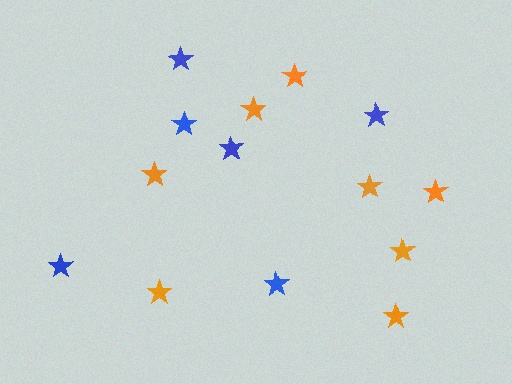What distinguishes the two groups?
There are 2 groups: one group of orange stars (8) and one group of blue stars (6).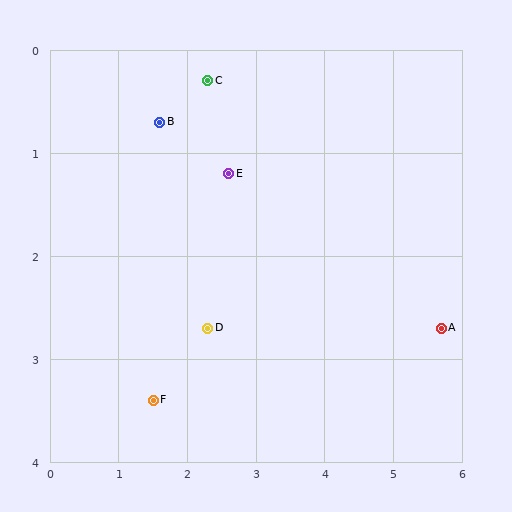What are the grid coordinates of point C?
Point C is at approximately (2.3, 0.3).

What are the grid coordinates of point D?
Point D is at approximately (2.3, 2.7).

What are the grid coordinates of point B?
Point B is at approximately (1.6, 0.7).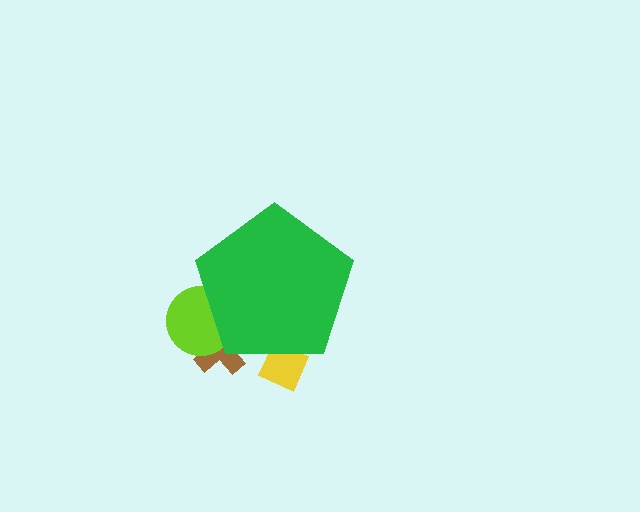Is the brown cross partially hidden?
Yes, the brown cross is partially hidden behind the green pentagon.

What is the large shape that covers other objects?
A green pentagon.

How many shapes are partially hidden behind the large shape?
3 shapes are partially hidden.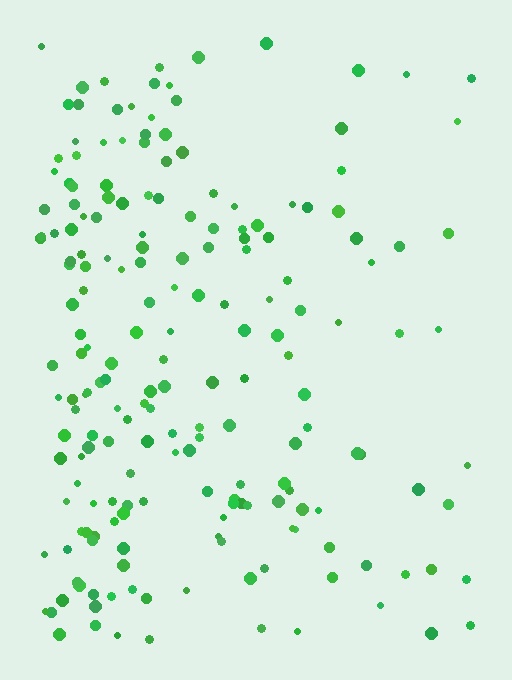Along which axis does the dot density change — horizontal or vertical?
Horizontal.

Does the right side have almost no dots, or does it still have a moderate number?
Still a moderate number, just noticeably fewer than the left.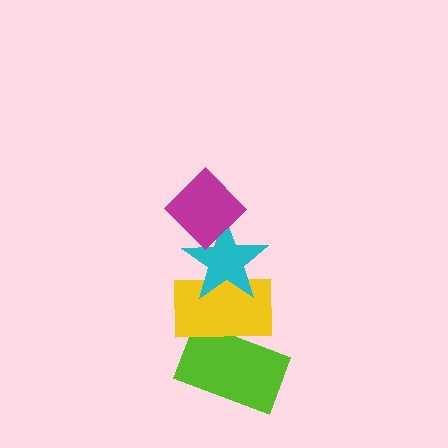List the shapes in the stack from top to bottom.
From top to bottom: the magenta diamond, the cyan star, the yellow rectangle, the lime rectangle.